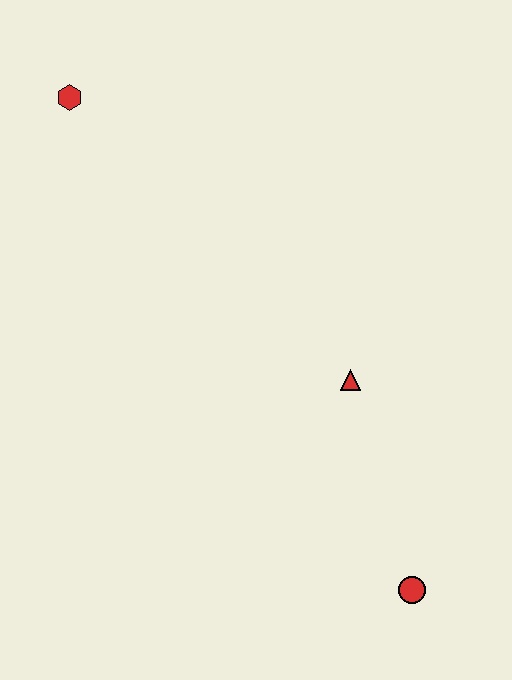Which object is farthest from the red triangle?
The red hexagon is farthest from the red triangle.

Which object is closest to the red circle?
The red triangle is closest to the red circle.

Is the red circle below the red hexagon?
Yes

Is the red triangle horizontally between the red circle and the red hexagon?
Yes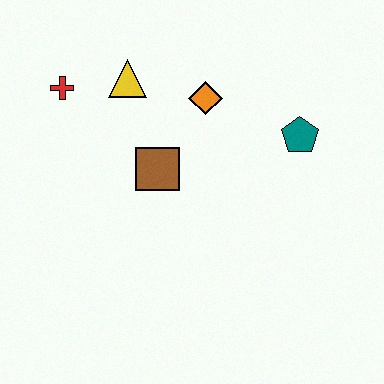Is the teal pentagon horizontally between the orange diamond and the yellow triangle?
No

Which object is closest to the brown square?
The orange diamond is closest to the brown square.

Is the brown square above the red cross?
No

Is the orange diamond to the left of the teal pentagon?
Yes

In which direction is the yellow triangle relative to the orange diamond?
The yellow triangle is to the left of the orange diamond.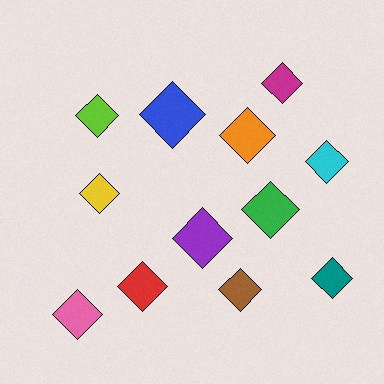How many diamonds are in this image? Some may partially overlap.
There are 12 diamonds.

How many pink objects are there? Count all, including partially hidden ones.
There is 1 pink object.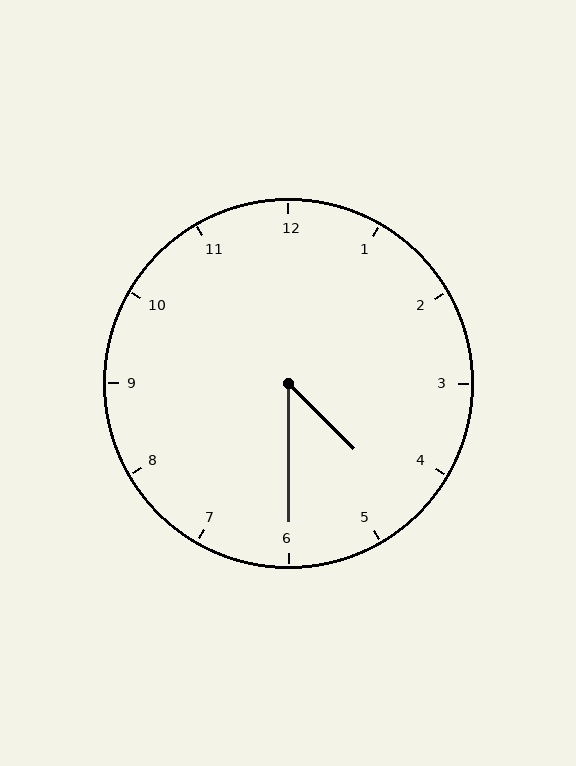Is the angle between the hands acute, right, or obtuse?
It is acute.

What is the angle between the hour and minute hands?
Approximately 45 degrees.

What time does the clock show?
4:30.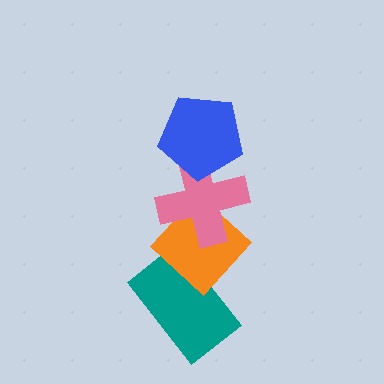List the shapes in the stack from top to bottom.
From top to bottom: the blue pentagon, the pink cross, the orange diamond, the teal rectangle.